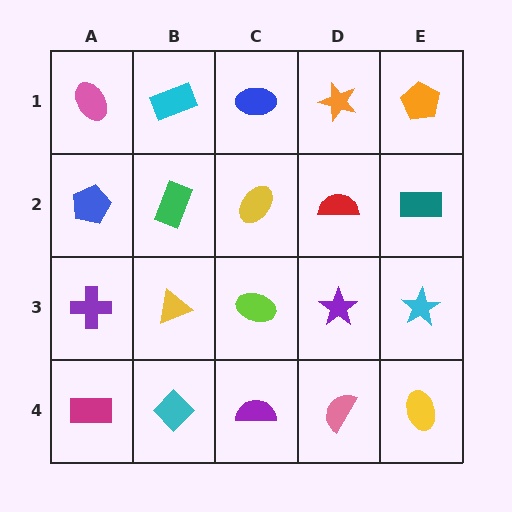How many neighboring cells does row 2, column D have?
4.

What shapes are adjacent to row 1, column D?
A red semicircle (row 2, column D), a blue ellipse (row 1, column C), an orange pentagon (row 1, column E).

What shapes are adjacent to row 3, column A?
A blue pentagon (row 2, column A), a magenta rectangle (row 4, column A), a yellow triangle (row 3, column B).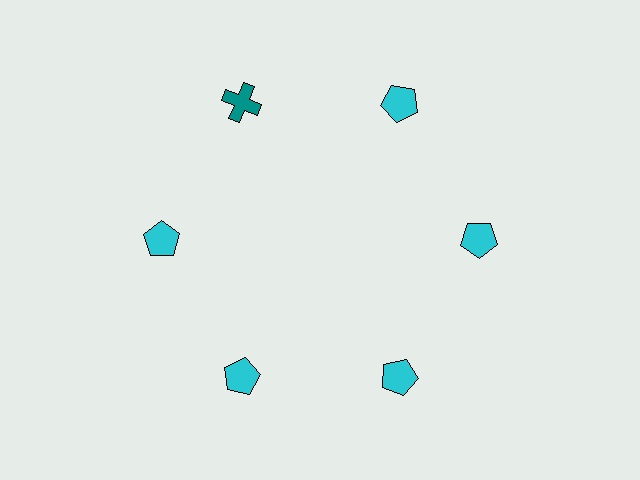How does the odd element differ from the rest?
It differs in both color (teal instead of cyan) and shape (cross instead of pentagon).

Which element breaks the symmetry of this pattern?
The teal cross at roughly the 11 o'clock position breaks the symmetry. All other shapes are cyan pentagons.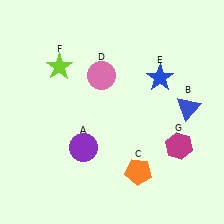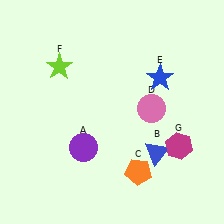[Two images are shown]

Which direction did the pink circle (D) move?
The pink circle (D) moved right.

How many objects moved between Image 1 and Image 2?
2 objects moved between the two images.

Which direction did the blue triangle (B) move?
The blue triangle (B) moved down.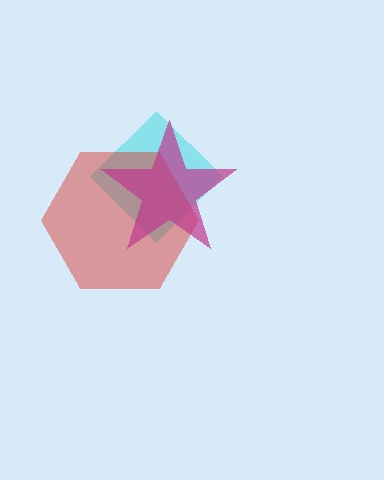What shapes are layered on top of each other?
The layered shapes are: a cyan diamond, a red hexagon, a magenta star.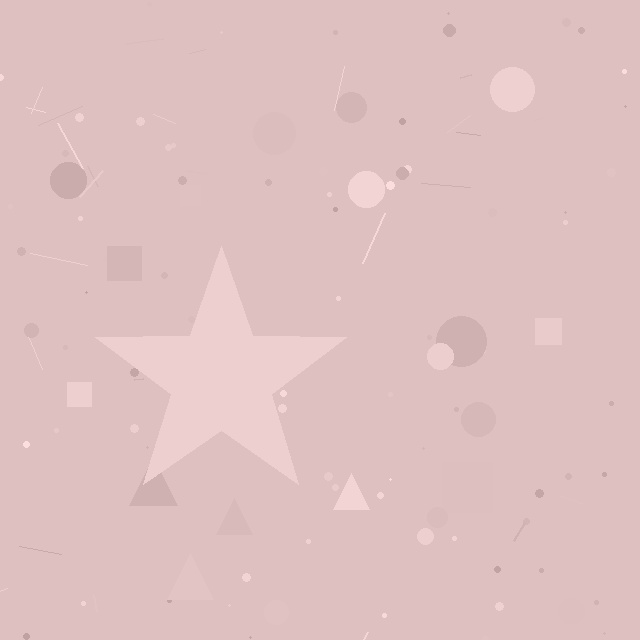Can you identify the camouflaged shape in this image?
The camouflaged shape is a star.